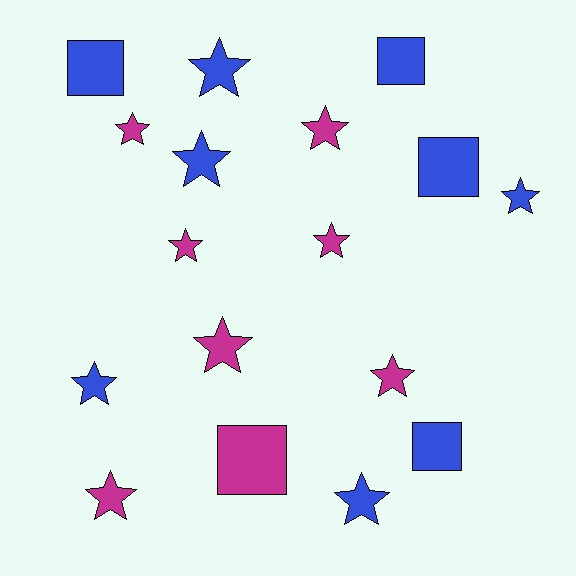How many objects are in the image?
There are 17 objects.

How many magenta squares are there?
There is 1 magenta square.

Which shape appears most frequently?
Star, with 12 objects.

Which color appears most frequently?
Blue, with 9 objects.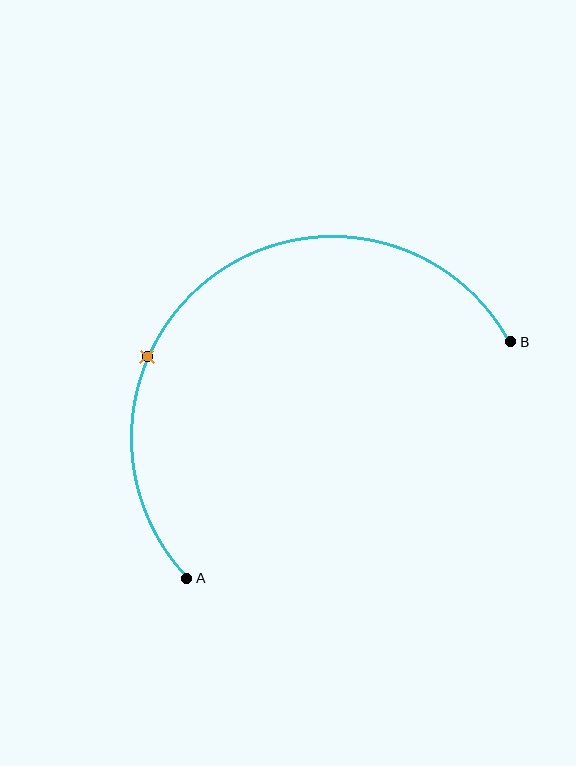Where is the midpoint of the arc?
The arc midpoint is the point on the curve farthest from the straight line joining A and B. It sits above and to the left of that line.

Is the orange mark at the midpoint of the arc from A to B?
No. The orange mark lies on the arc but is closer to endpoint A. The arc midpoint would be at the point on the curve equidistant along the arc from both A and B.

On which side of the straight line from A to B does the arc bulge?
The arc bulges above and to the left of the straight line connecting A and B.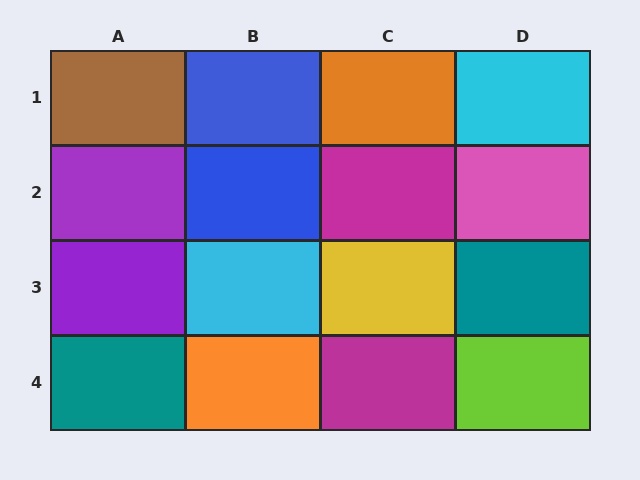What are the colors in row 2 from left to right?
Purple, blue, magenta, pink.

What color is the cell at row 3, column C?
Yellow.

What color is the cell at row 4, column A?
Teal.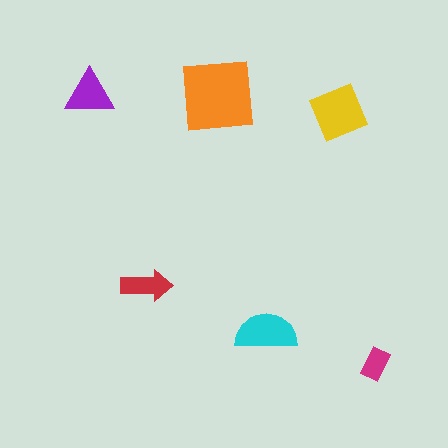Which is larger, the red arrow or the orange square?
The orange square.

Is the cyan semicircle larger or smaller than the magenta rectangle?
Larger.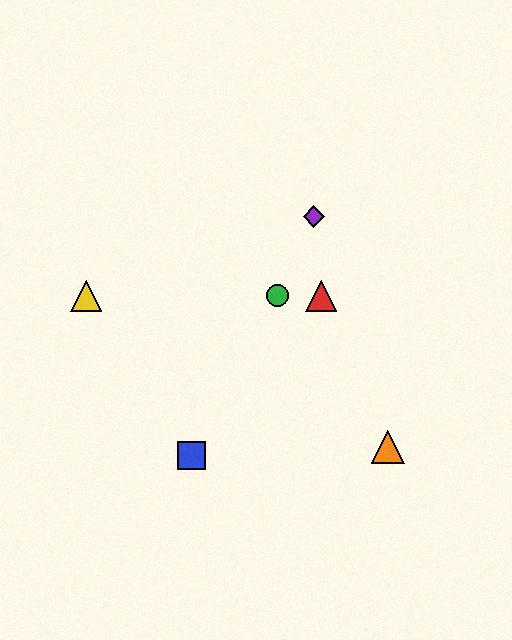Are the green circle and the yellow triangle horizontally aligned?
Yes, both are at y≈296.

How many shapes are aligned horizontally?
3 shapes (the red triangle, the green circle, the yellow triangle) are aligned horizontally.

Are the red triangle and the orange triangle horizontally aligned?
No, the red triangle is at y≈296 and the orange triangle is at y≈447.